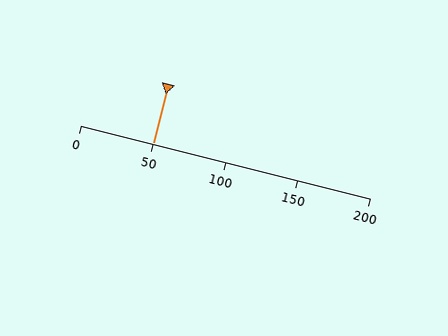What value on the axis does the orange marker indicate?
The marker indicates approximately 50.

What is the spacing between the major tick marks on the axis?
The major ticks are spaced 50 apart.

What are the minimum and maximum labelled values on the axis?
The axis runs from 0 to 200.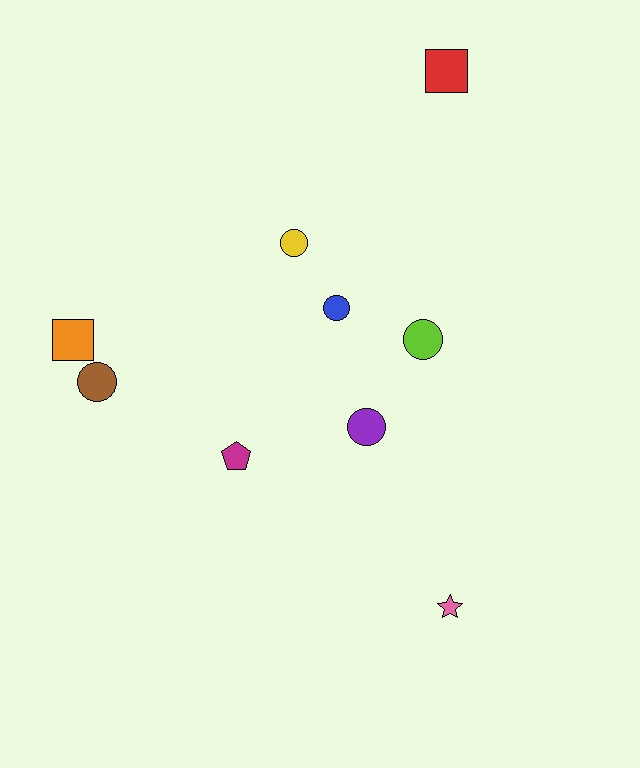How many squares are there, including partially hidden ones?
There are 2 squares.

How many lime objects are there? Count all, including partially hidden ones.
There is 1 lime object.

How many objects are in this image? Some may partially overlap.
There are 9 objects.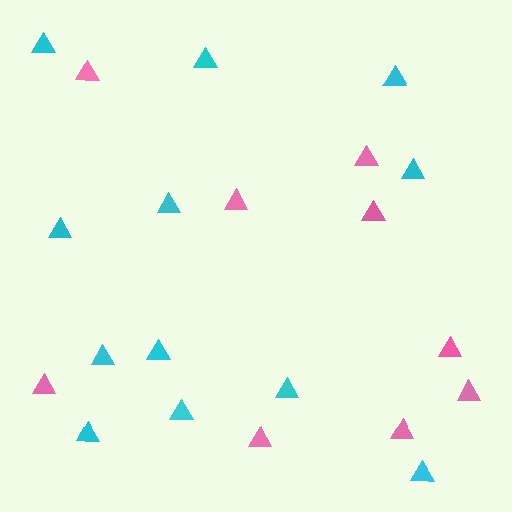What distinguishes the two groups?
There are 2 groups: one group of pink triangles (9) and one group of cyan triangles (12).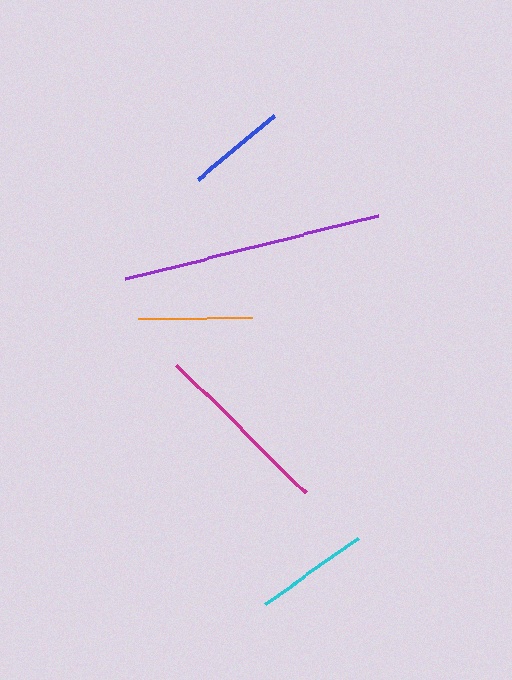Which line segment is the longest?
The purple line is the longest at approximately 260 pixels.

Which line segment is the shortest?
The blue line is the shortest at approximately 99 pixels.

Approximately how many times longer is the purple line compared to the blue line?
The purple line is approximately 2.6 times the length of the blue line.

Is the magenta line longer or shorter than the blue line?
The magenta line is longer than the blue line.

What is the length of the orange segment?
The orange segment is approximately 114 pixels long.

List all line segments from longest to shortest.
From longest to shortest: purple, magenta, cyan, orange, blue.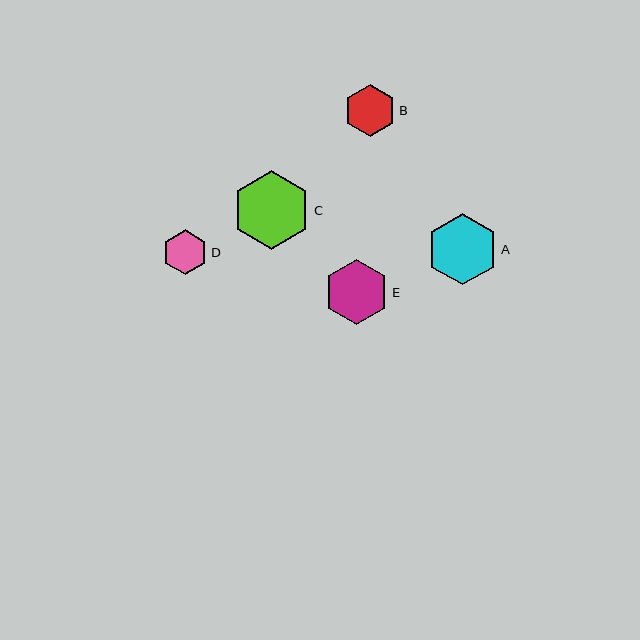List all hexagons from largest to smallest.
From largest to smallest: C, A, E, B, D.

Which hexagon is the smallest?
Hexagon D is the smallest with a size of approximately 45 pixels.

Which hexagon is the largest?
Hexagon C is the largest with a size of approximately 79 pixels.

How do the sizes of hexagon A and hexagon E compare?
Hexagon A and hexagon E are approximately the same size.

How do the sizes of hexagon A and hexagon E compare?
Hexagon A and hexagon E are approximately the same size.